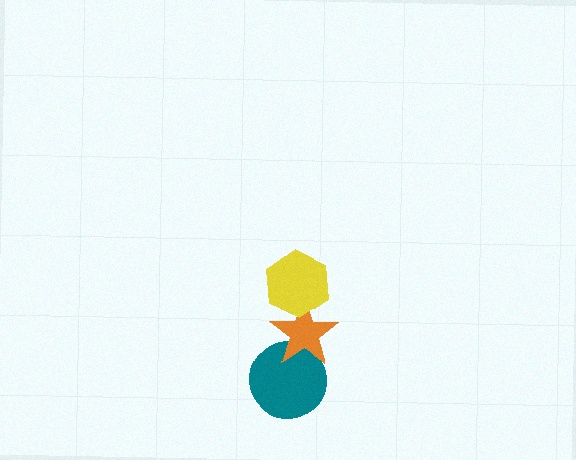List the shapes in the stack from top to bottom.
From top to bottom: the yellow hexagon, the orange star, the teal circle.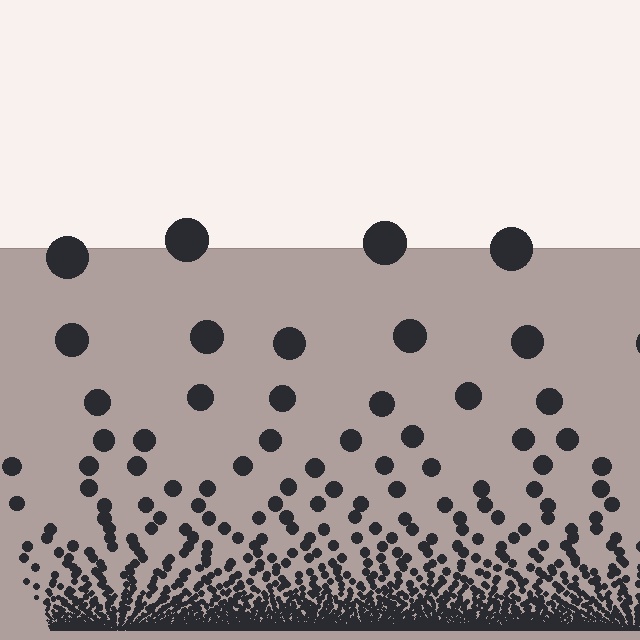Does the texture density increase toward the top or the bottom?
Density increases toward the bottom.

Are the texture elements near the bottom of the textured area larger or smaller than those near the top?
Smaller. The gradient is inverted — elements near the bottom are smaller and denser.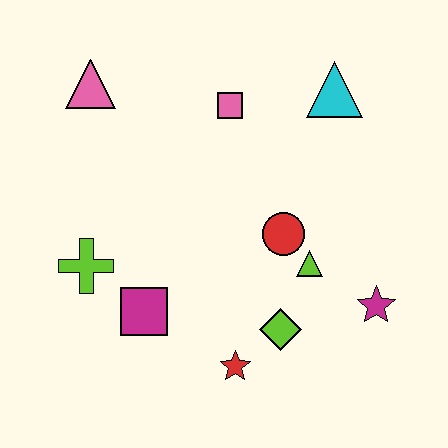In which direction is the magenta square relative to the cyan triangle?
The magenta square is below the cyan triangle.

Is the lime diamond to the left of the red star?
No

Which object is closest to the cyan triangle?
The pink square is closest to the cyan triangle.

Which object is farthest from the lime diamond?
The pink triangle is farthest from the lime diamond.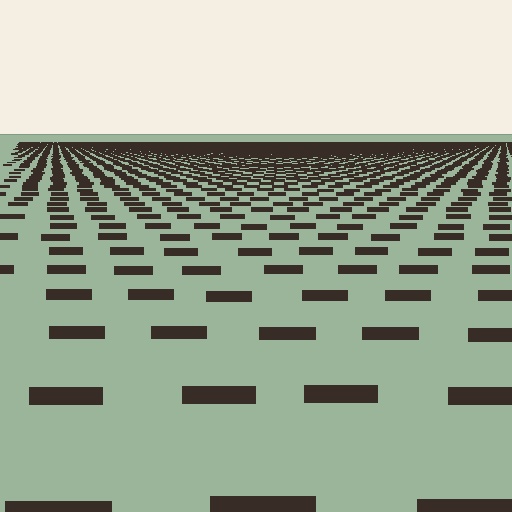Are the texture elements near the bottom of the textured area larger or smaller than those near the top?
Larger. Near the bottom, elements are closer to the viewer and appear at a bigger on-screen size.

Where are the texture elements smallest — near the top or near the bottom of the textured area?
Near the top.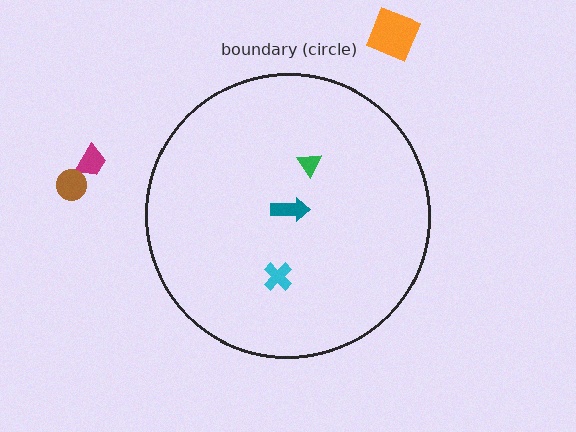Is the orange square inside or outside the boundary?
Outside.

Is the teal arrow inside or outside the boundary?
Inside.